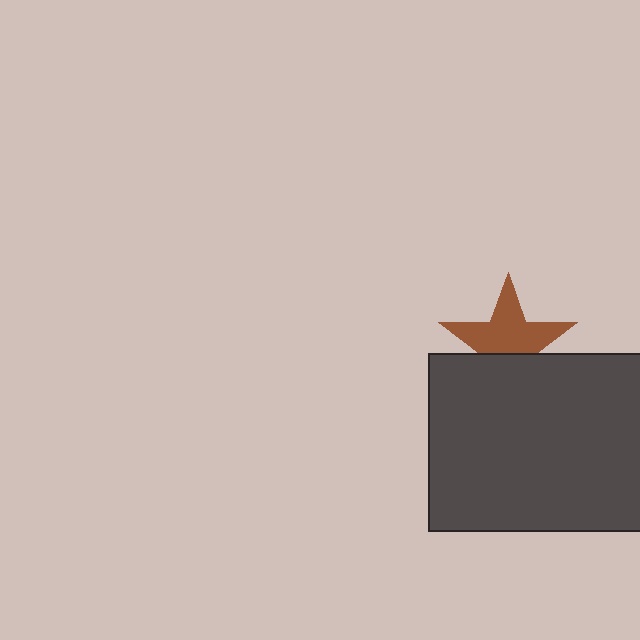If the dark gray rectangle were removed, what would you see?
You would see the complete brown star.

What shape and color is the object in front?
The object in front is a dark gray rectangle.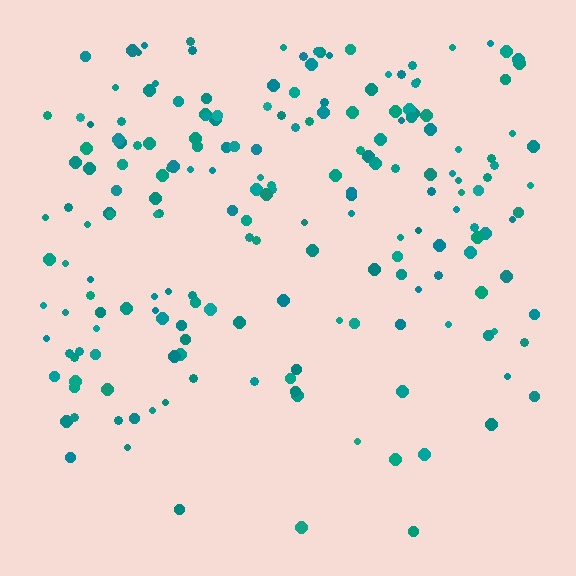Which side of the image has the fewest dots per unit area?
The bottom.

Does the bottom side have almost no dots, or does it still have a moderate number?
Still a moderate number, just noticeably fewer than the top.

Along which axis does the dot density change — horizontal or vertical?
Vertical.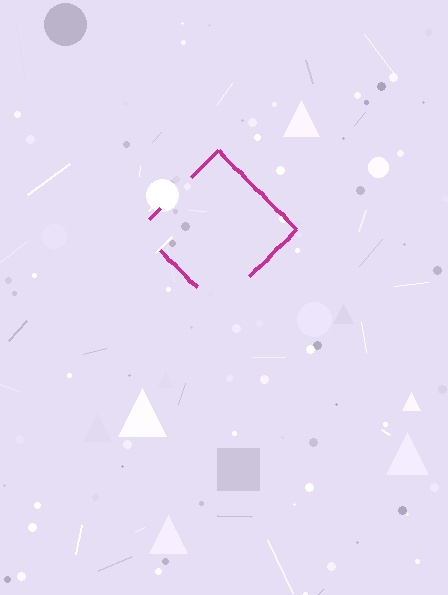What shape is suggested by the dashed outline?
The dashed outline suggests a diamond.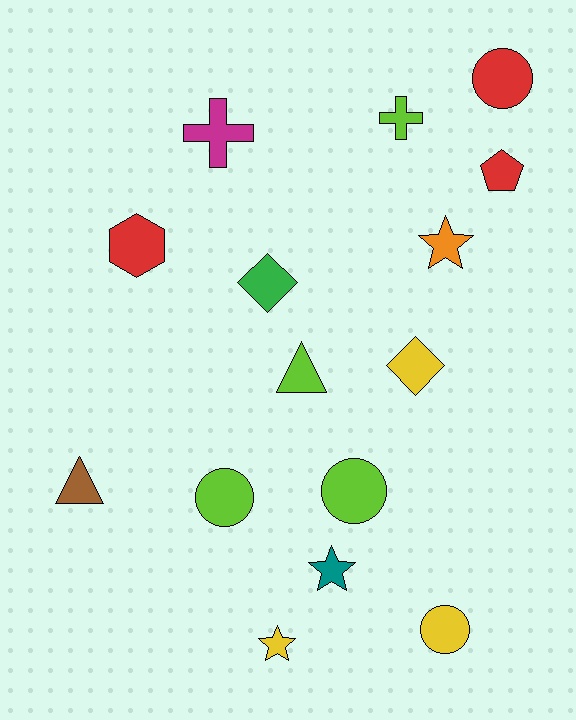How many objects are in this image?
There are 15 objects.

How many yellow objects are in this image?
There are 3 yellow objects.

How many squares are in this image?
There are no squares.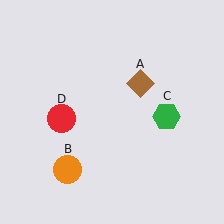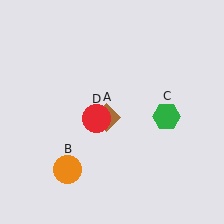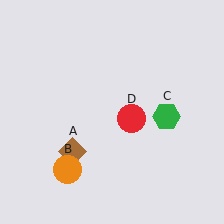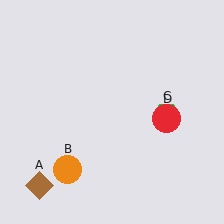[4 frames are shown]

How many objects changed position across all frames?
2 objects changed position: brown diamond (object A), red circle (object D).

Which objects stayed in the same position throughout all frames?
Orange circle (object B) and green hexagon (object C) remained stationary.